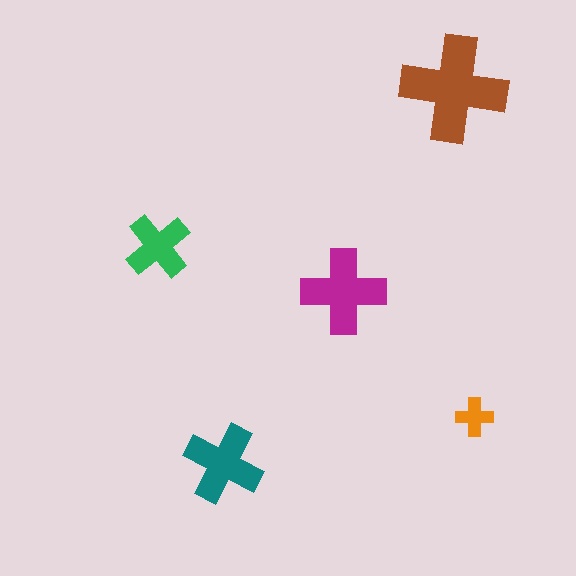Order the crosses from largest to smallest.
the brown one, the magenta one, the teal one, the green one, the orange one.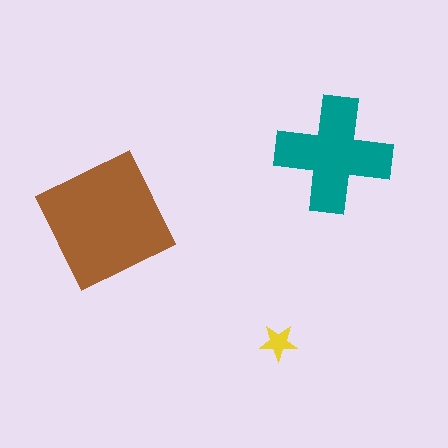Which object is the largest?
The brown square.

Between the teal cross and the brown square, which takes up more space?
The brown square.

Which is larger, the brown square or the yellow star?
The brown square.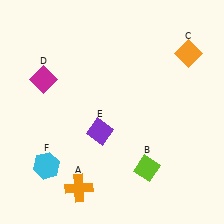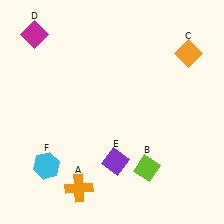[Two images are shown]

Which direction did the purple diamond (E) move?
The purple diamond (E) moved down.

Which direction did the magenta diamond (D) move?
The magenta diamond (D) moved up.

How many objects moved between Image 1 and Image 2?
2 objects moved between the two images.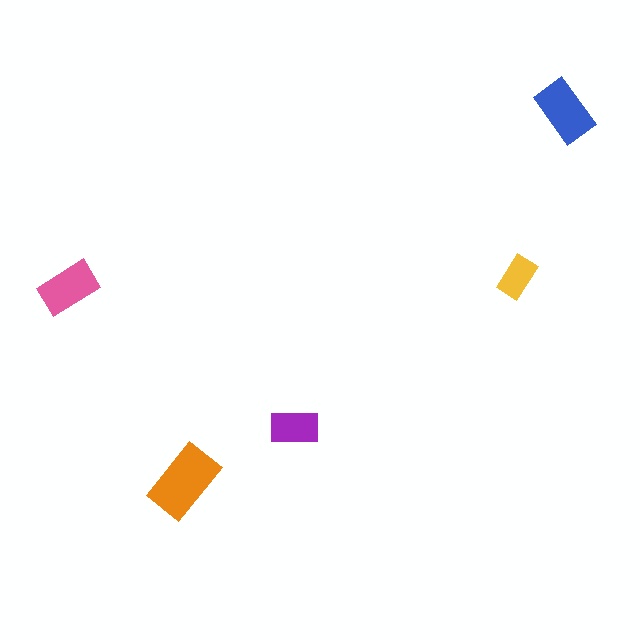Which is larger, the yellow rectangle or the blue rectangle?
The blue one.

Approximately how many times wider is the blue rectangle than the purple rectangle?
About 1.5 times wider.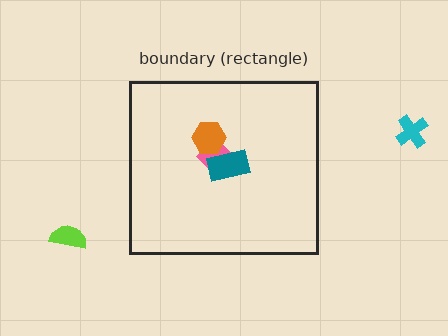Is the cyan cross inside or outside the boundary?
Outside.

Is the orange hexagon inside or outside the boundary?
Inside.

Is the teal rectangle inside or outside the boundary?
Inside.